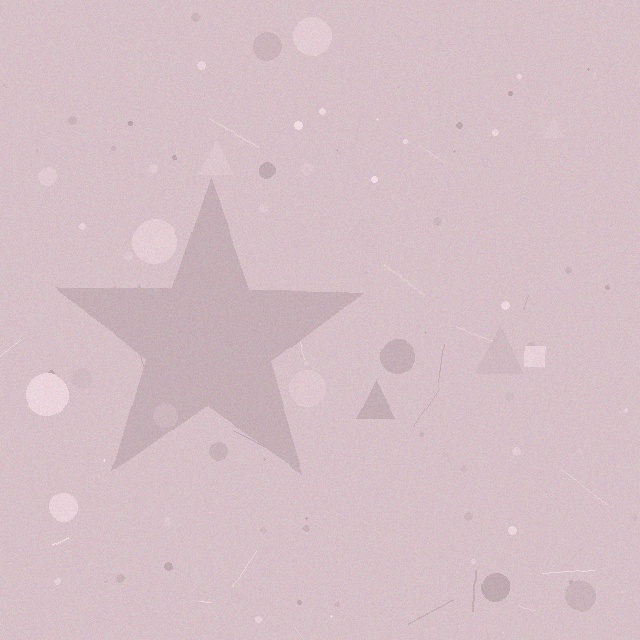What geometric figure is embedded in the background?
A star is embedded in the background.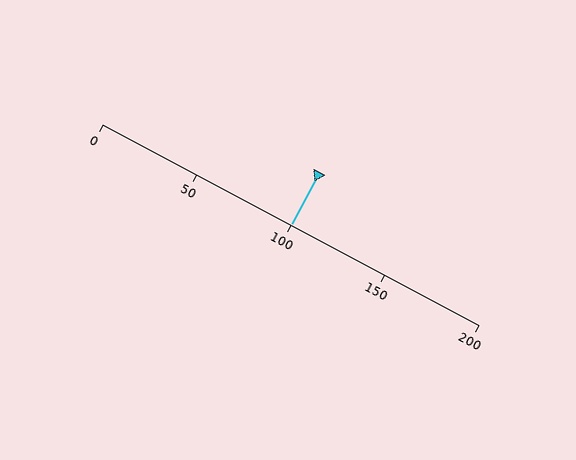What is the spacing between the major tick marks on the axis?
The major ticks are spaced 50 apart.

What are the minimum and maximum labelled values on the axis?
The axis runs from 0 to 200.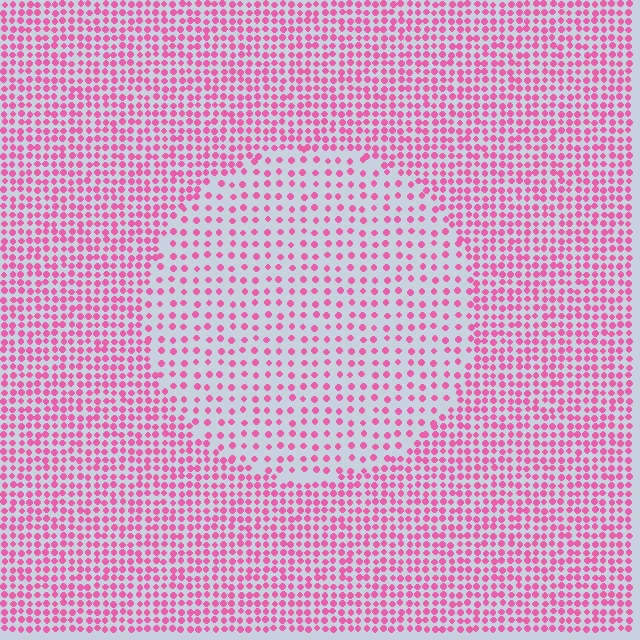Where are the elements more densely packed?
The elements are more densely packed outside the circle boundary.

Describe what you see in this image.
The image contains small pink elements arranged at two different densities. A circle-shaped region is visible where the elements are less densely packed than the surrounding area.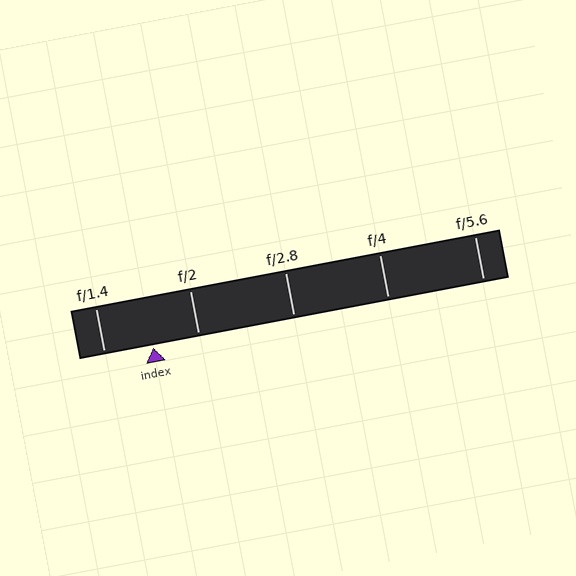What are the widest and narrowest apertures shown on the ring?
The widest aperture shown is f/1.4 and the narrowest is f/5.6.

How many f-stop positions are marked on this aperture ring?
There are 5 f-stop positions marked.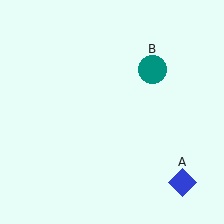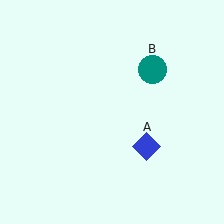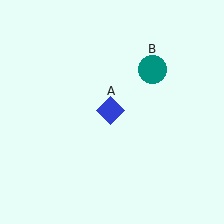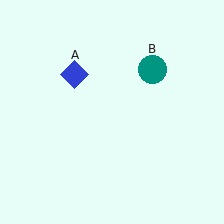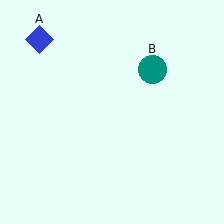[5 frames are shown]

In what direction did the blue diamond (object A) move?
The blue diamond (object A) moved up and to the left.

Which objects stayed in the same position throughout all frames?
Teal circle (object B) remained stationary.